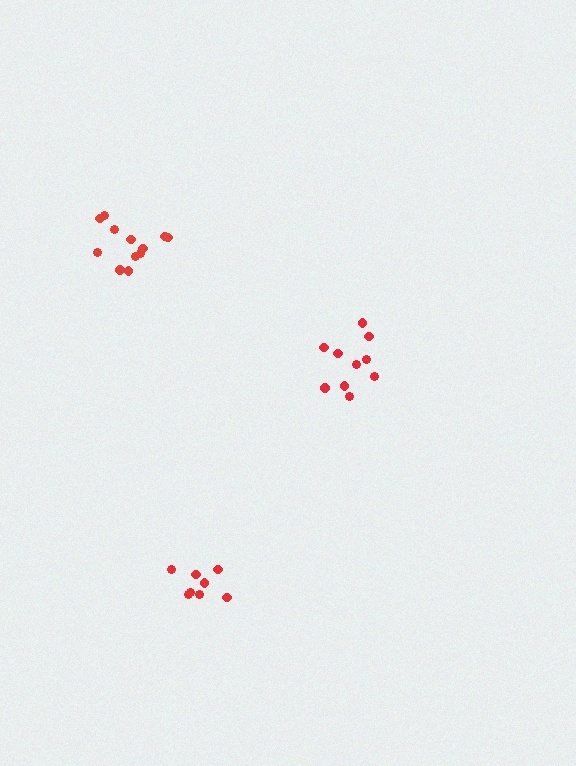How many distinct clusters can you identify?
There are 3 distinct clusters.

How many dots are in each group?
Group 1: 12 dots, Group 2: 8 dots, Group 3: 10 dots (30 total).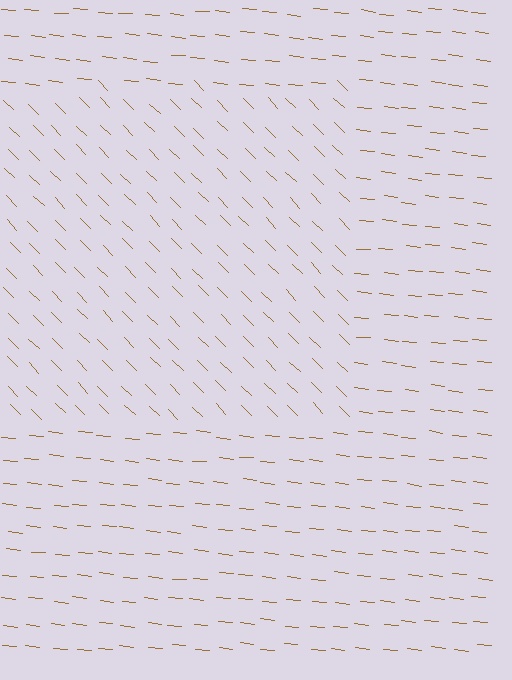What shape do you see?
I see a rectangle.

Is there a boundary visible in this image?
Yes, there is a texture boundary formed by a change in line orientation.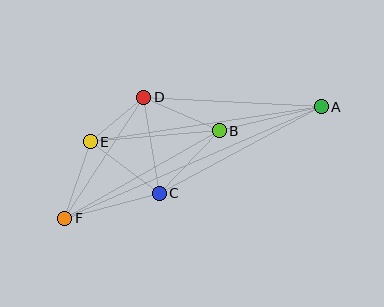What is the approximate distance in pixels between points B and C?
The distance between B and C is approximately 87 pixels.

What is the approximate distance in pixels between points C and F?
The distance between C and F is approximately 97 pixels.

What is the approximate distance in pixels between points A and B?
The distance between A and B is approximately 105 pixels.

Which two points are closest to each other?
Points D and E are closest to each other.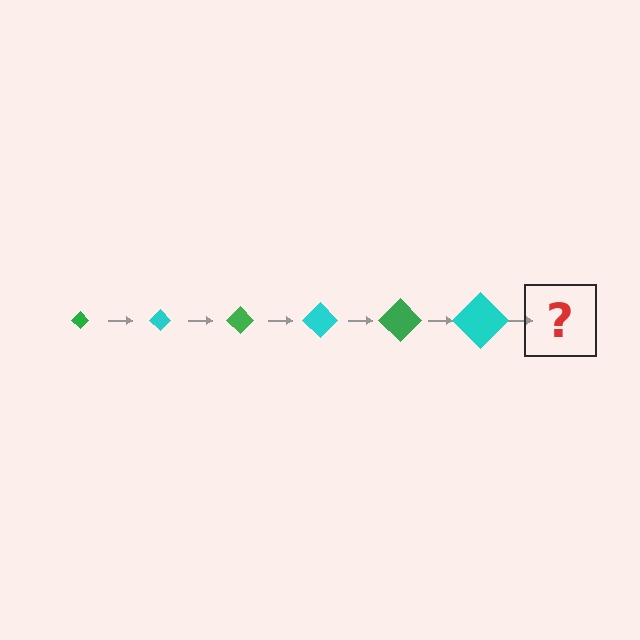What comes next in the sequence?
The next element should be a green diamond, larger than the previous one.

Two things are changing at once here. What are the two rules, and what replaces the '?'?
The two rules are that the diamond grows larger each step and the color cycles through green and cyan. The '?' should be a green diamond, larger than the previous one.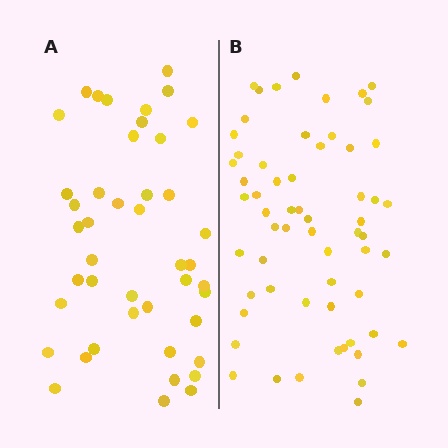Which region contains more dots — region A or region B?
Region B (the right region) has more dots.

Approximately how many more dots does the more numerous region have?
Region B has approximately 15 more dots than region A.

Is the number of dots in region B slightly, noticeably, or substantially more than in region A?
Region B has noticeably more, but not dramatically so. The ratio is roughly 1.4 to 1.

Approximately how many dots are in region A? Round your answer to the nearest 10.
About 40 dots. (The exact count is 44, which rounds to 40.)